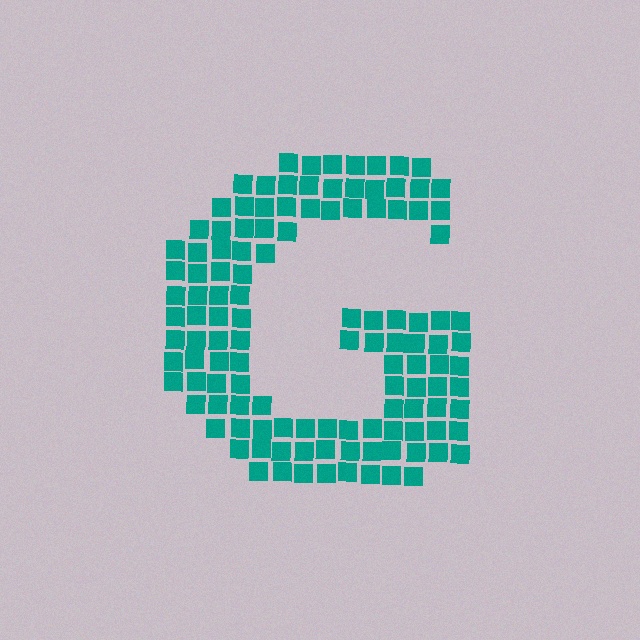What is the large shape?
The large shape is the letter G.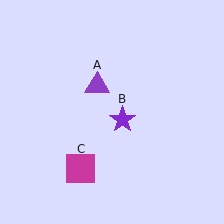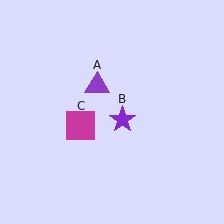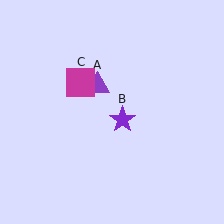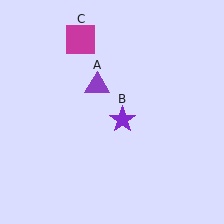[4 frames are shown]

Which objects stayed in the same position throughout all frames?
Purple triangle (object A) and purple star (object B) remained stationary.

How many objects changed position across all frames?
1 object changed position: magenta square (object C).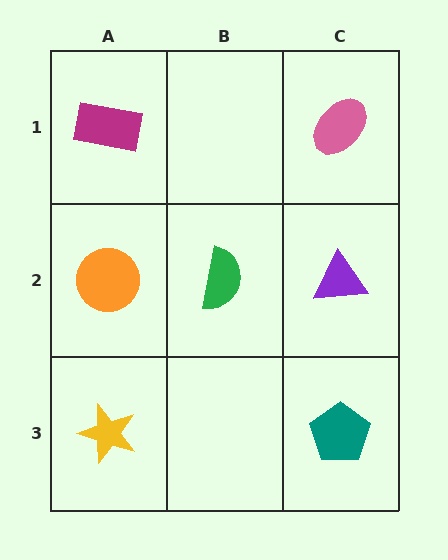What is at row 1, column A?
A magenta rectangle.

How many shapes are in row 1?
2 shapes.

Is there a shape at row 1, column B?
No, that cell is empty.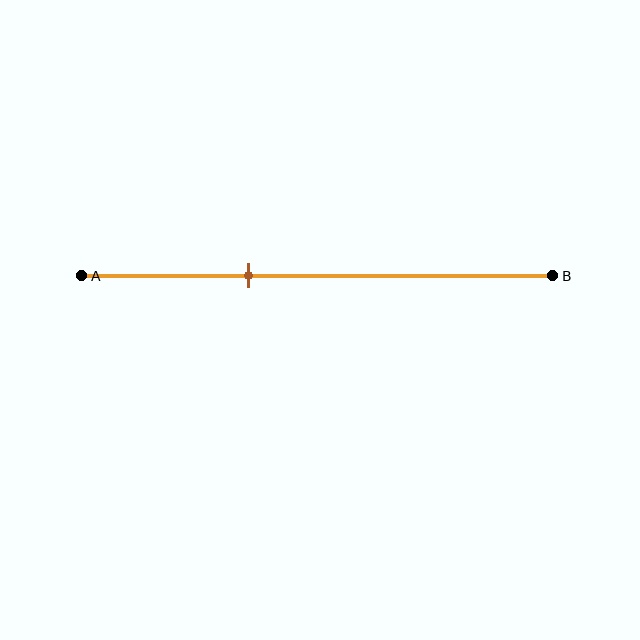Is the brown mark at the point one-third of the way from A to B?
Yes, the mark is approximately at the one-third point.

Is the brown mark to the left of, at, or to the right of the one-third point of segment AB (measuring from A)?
The brown mark is approximately at the one-third point of segment AB.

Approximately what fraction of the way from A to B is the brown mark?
The brown mark is approximately 35% of the way from A to B.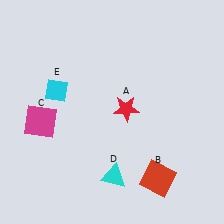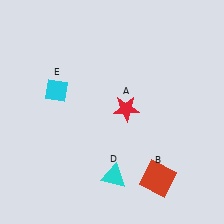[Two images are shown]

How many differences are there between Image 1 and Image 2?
There is 1 difference between the two images.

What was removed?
The magenta square (C) was removed in Image 2.